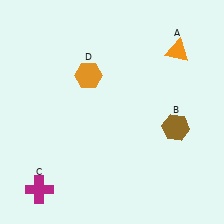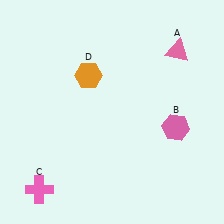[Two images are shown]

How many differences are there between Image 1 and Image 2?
There are 3 differences between the two images.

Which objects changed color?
A changed from orange to pink. B changed from brown to pink. C changed from magenta to pink.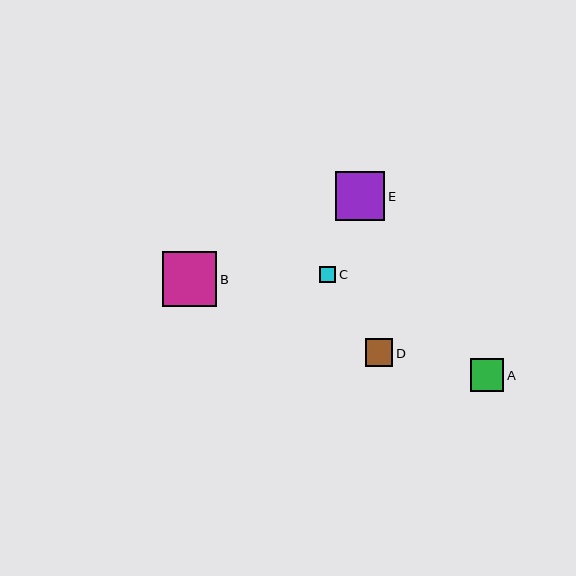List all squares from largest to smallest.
From largest to smallest: B, E, A, D, C.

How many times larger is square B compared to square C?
Square B is approximately 3.5 times the size of square C.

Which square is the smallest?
Square C is the smallest with a size of approximately 16 pixels.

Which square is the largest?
Square B is the largest with a size of approximately 55 pixels.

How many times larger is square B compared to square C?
Square B is approximately 3.5 times the size of square C.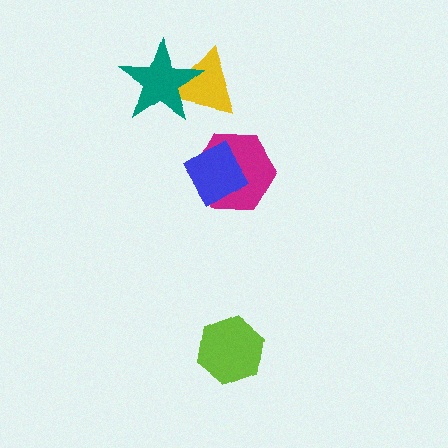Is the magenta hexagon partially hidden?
Yes, it is partially covered by another shape.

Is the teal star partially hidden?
No, no other shape covers it.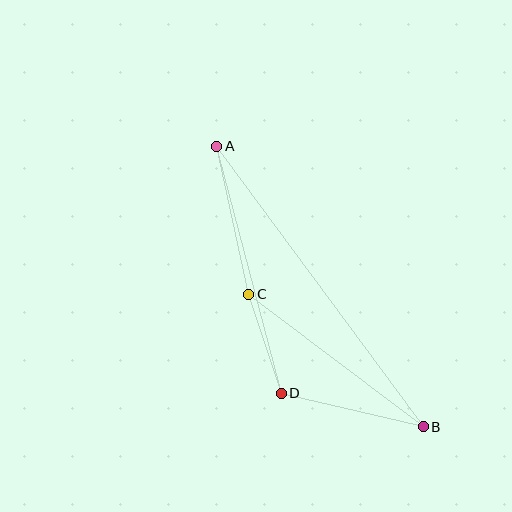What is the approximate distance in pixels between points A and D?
The distance between A and D is approximately 255 pixels.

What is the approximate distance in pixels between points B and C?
The distance between B and C is approximately 219 pixels.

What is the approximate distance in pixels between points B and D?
The distance between B and D is approximately 146 pixels.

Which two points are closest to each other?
Points C and D are closest to each other.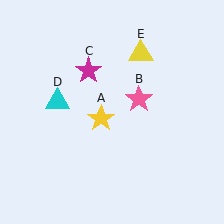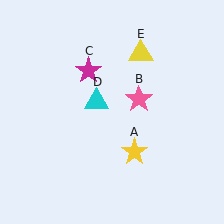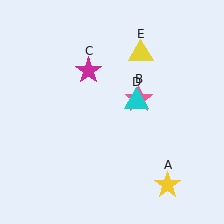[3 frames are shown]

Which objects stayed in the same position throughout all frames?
Pink star (object B) and magenta star (object C) and yellow triangle (object E) remained stationary.